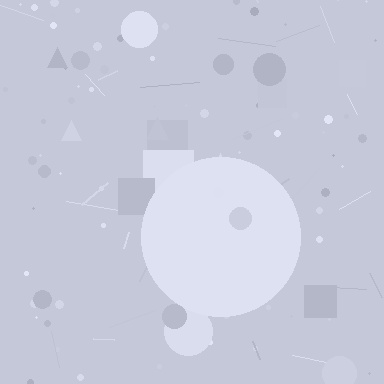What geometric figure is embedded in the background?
A circle is embedded in the background.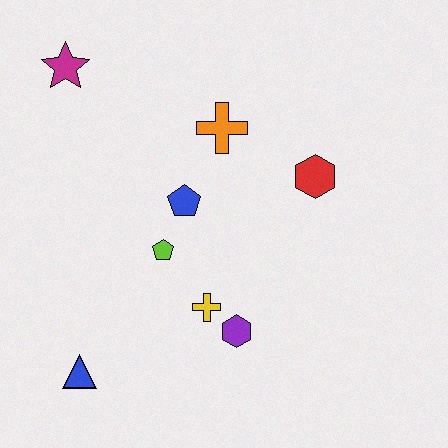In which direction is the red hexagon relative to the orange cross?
The red hexagon is to the right of the orange cross.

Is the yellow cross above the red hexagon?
No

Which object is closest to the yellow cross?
The purple hexagon is closest to the yellow cross.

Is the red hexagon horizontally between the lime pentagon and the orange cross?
No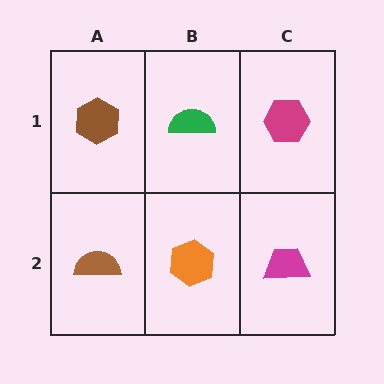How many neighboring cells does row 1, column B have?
3.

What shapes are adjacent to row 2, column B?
A green semicircle (row 1, column B), a brown semicircle (row 2, column A), a magenta trapezoid (row 2, column C).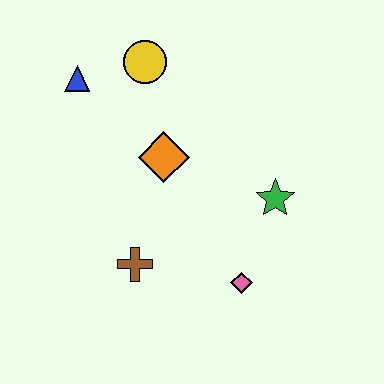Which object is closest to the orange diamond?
The yellow circle is closest to the orange diamond.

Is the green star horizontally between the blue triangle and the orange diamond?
No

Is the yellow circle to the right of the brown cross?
Yes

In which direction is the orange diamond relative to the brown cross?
The orange diamond is above the brown cross.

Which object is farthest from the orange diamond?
The pink diamond is farthest from the orange diamond.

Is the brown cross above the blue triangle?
No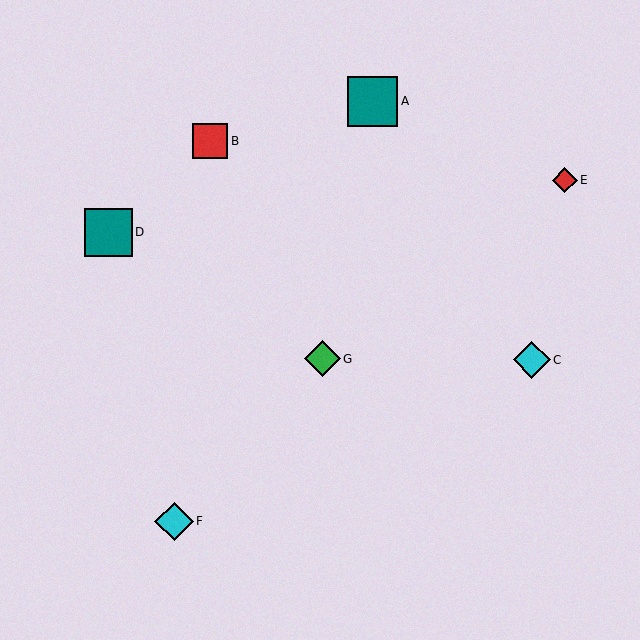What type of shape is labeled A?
Shape A is a teal square.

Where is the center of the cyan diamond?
The center of the cyan diamond is at (174, 521).